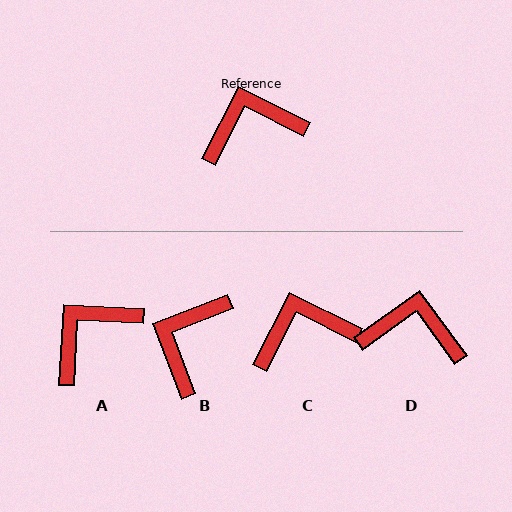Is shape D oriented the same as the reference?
No, it is off by about 27 degrees.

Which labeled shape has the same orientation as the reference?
C.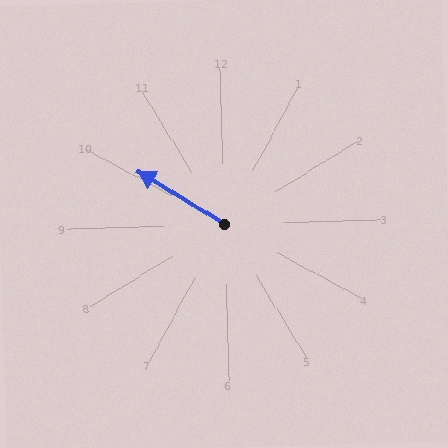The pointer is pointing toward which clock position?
Roughly 10 o'clock.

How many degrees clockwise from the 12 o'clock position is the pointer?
Approximately 303 degrees.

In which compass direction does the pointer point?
Northwest.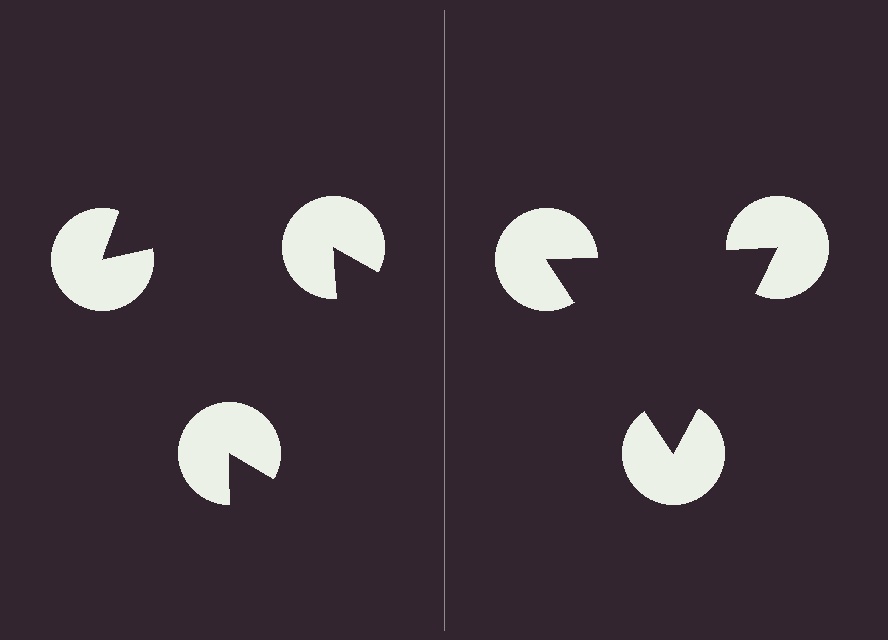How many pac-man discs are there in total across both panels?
6 — 3 on each side.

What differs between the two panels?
The pac-man discs are positioned identically on both sides; only the wedge orientations differ. On the right they align to a triangle; on the left they are misaligned.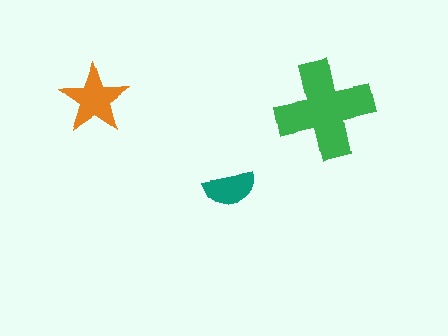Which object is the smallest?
The teal semicircle.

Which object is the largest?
The green cross.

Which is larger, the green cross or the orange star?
The green cross.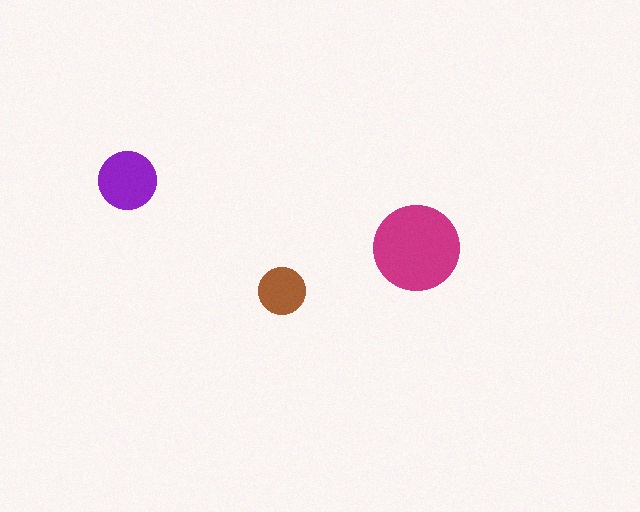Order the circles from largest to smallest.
the magenta one, the purple one, the brown one.